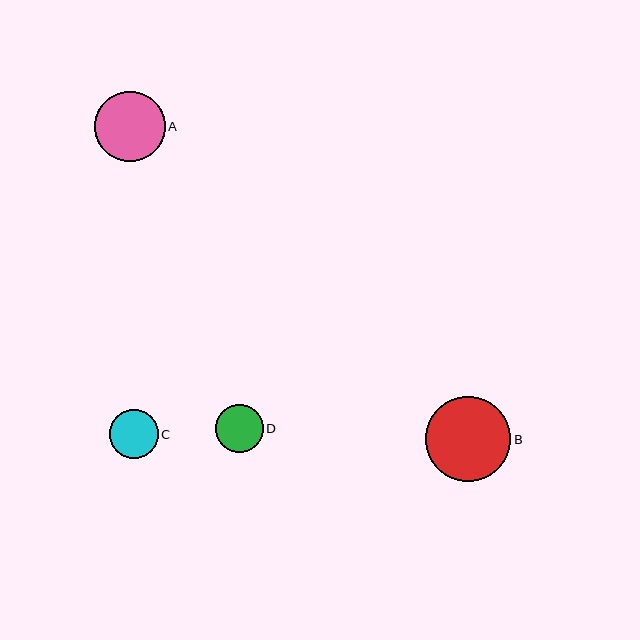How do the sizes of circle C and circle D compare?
Circle C and circle D are approximately the same size.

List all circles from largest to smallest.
From largest to smallest: B, A, C, D.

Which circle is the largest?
Circle B is the largest with a size of approximately 85 pixels.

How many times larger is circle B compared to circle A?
Circle B is approximately 1.2 times the size of circle A.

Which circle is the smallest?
Circle D is the smallest with a size of approximately 48 pixels.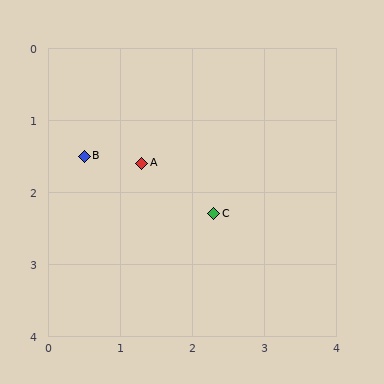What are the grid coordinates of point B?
Point B is at approximately (0.5, 1.5).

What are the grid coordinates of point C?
Point C is at approximately (2.3, 2.3).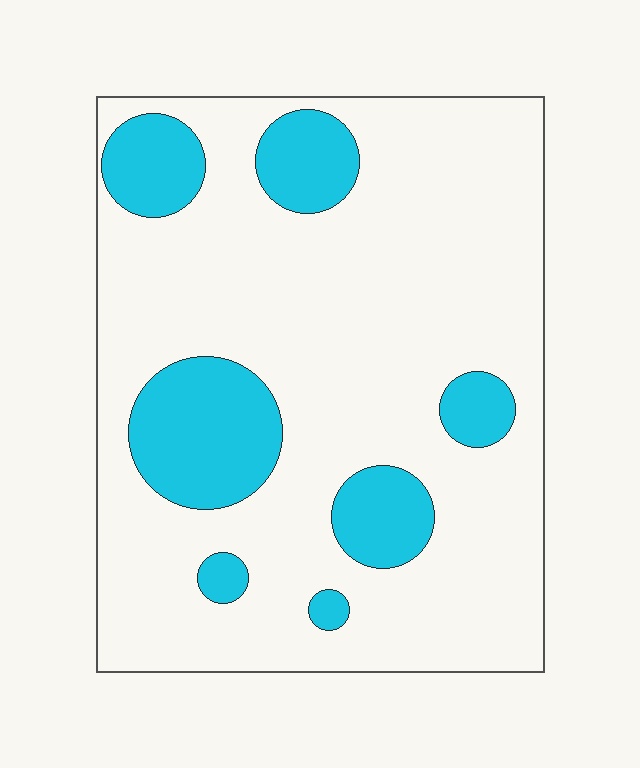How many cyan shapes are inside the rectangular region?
7.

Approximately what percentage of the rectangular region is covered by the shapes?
Approximately 20%.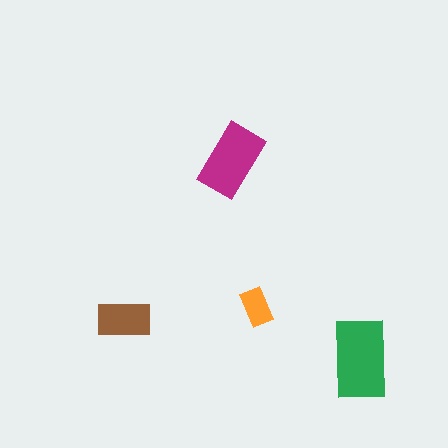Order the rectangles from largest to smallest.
the green one, the magenta one, the brown one, the orange one.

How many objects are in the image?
There are 4 objects in the image.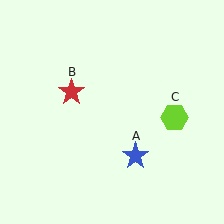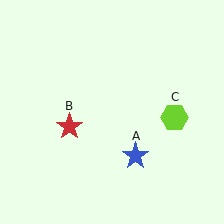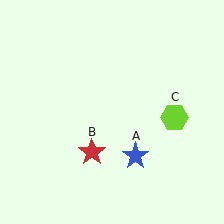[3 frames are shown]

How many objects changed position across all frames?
1 object changed position: red star (object B).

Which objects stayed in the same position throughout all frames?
Blue star (object A) and lime hexagon (object C) remained stationary.